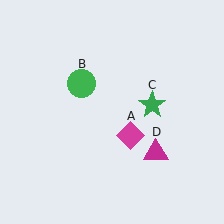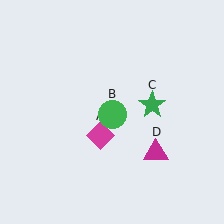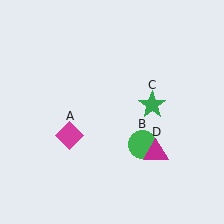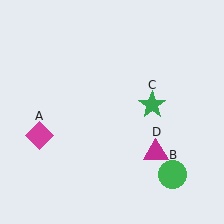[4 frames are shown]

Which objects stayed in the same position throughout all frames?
Green star (object C) and magenta triangle (object D) remained stationary.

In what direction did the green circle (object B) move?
The green circle (object B) moved down and to the right.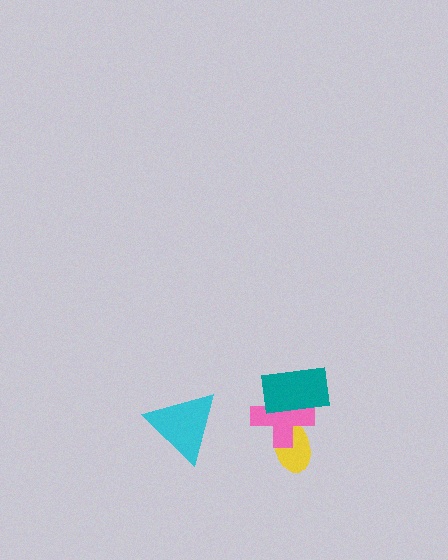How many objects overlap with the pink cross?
2 objects overlap with the pink cross.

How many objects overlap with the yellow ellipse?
1 object overlaps with the yellow ellipse.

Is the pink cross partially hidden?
Yes, it is partially covered by another shape.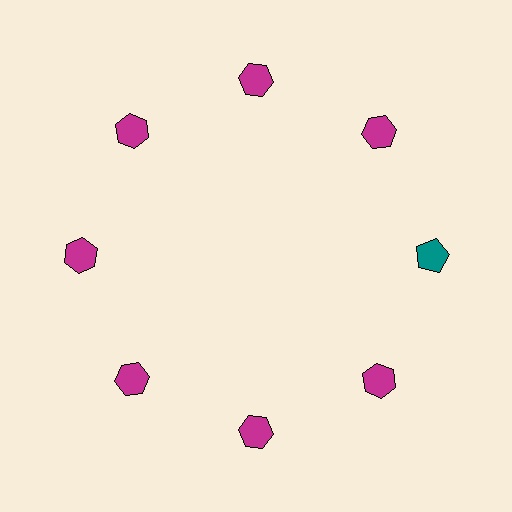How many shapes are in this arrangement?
There are 8 shapes arranged in a ring pattern.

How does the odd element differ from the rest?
It differs in both color (teal instead of magenta) and shape (pentagon instead of hexagon).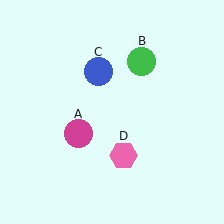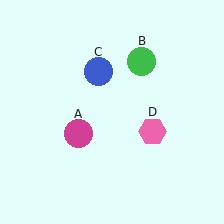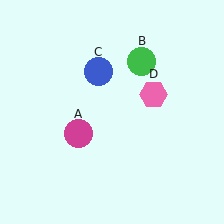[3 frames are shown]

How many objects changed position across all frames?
1 object changed position: pink hexagon (object D).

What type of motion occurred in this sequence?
The pink hexagon (object D) rotated counterclockwise around the center of the scene.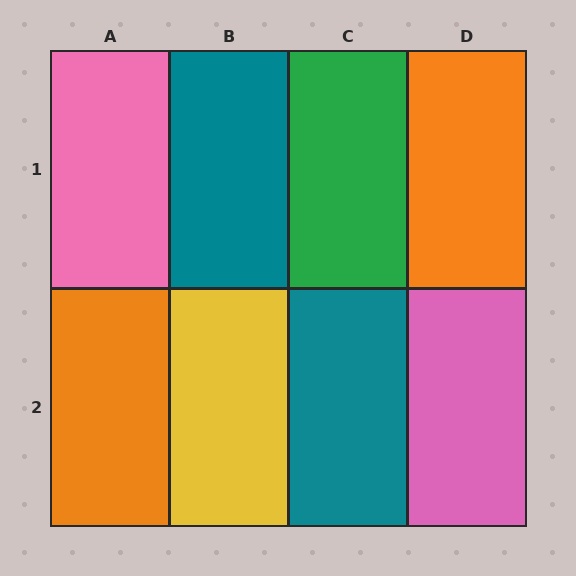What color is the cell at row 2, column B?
Yellow.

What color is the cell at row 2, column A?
Orange.